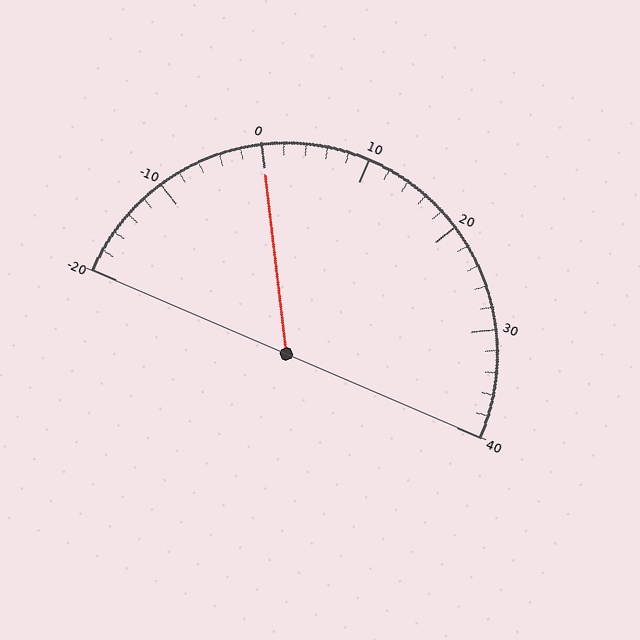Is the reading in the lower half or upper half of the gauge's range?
The reading is in the lower half of the range (-20 to 40).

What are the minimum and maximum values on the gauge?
The gauge ranges from -20 to 40.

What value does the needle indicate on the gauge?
The needle indicates approximately 0.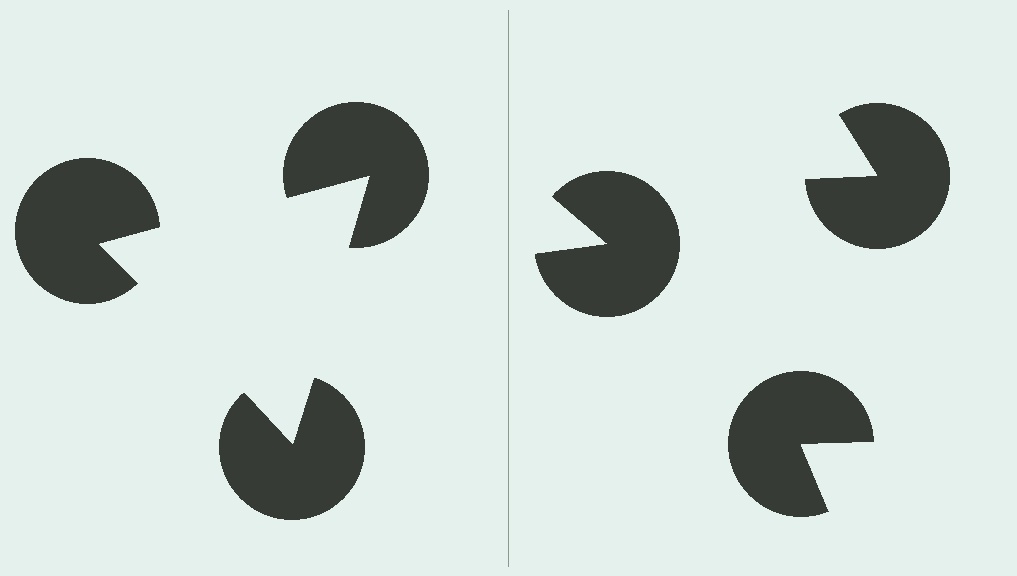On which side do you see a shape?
An illusory triangle appears on the left side. On the right side the wedge cuts are rotated, so no coherent shape forms.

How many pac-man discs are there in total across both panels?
6 — 3 on each side.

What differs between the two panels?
The pac-man discs are positioned identically on both sides; only the wedge orientations differ. On the left they align to a triangle; on the right they are misaligned.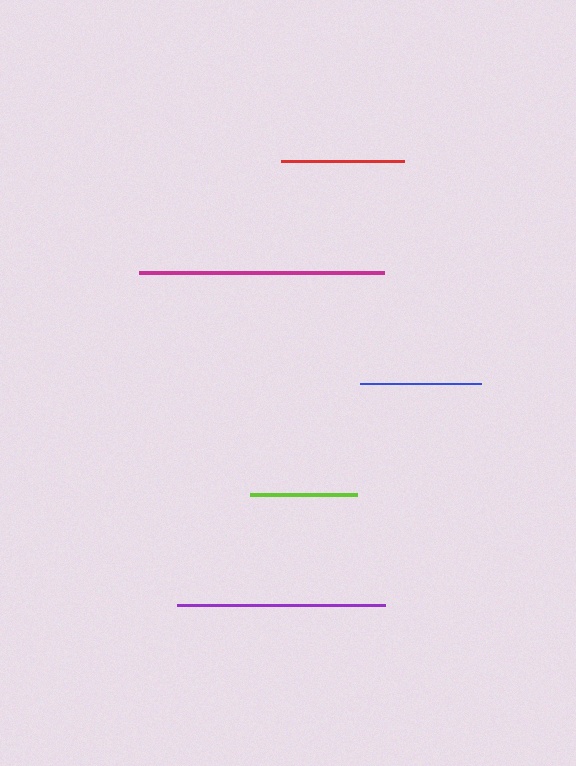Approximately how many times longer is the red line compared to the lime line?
The red line is approximately 1.2 times the length of the lime line.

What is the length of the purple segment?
The purple segment is approximately 209 pixels long.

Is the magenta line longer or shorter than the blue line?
The magenta line is longer than the blue line.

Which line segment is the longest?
The magenta line is the longest at approximately 246 pixels.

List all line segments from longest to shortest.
From longest to shortest: magenta, purple, red, blue, lime.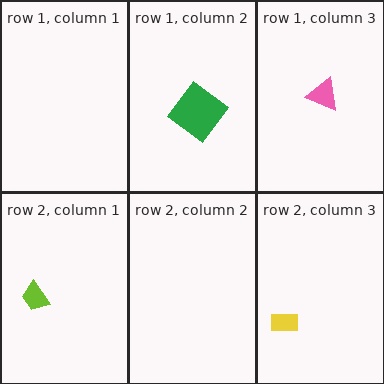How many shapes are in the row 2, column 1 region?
1.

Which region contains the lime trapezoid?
The row 2, column 1 region.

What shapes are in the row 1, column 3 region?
The pink triangle.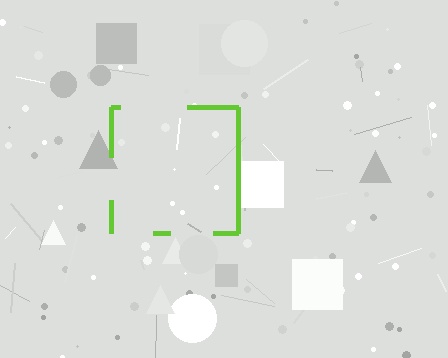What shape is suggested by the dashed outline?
The dashed outline suggests a square.